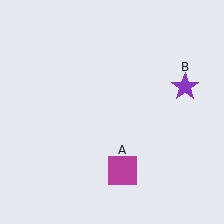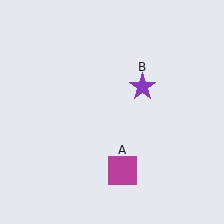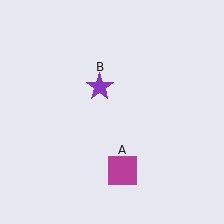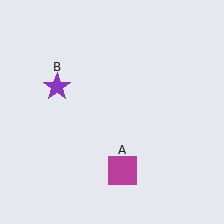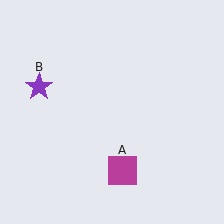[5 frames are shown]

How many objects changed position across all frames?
1 object changed position: purple star (object B).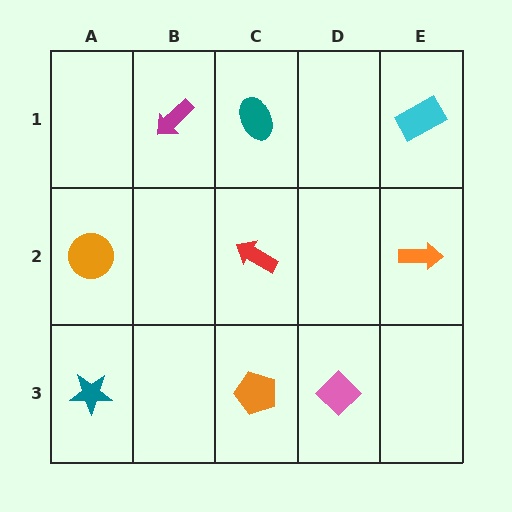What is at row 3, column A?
A teal star.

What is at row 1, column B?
A magenta arrow.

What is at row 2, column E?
An orange arrow.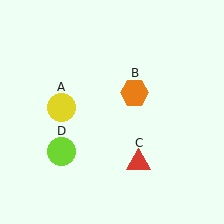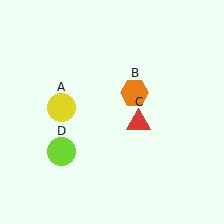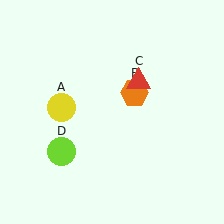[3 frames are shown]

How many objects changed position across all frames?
1 object changed position: red triangle (object C).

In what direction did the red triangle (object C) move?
The red triangle (object C) moved up.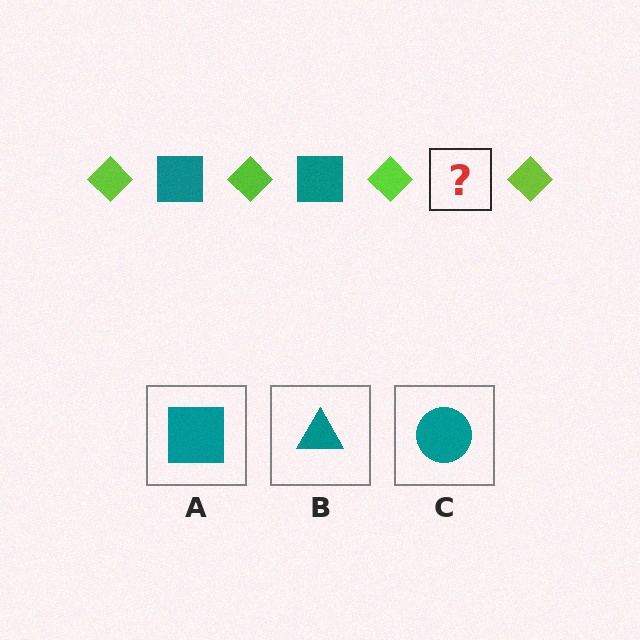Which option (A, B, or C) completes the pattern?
A.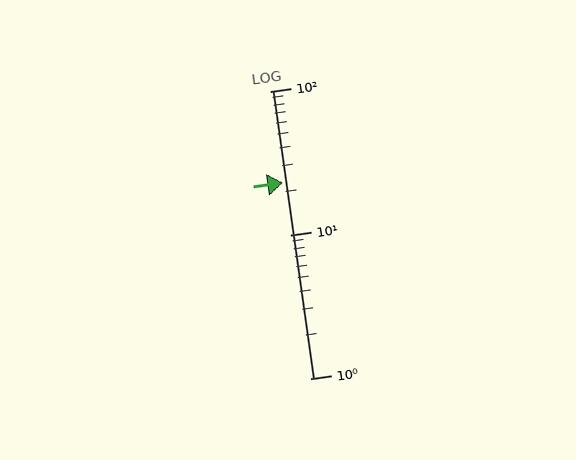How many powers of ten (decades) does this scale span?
The scale spans 2 decades, from 1 to 100.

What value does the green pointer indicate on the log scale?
The pointer indicates approximately 23.